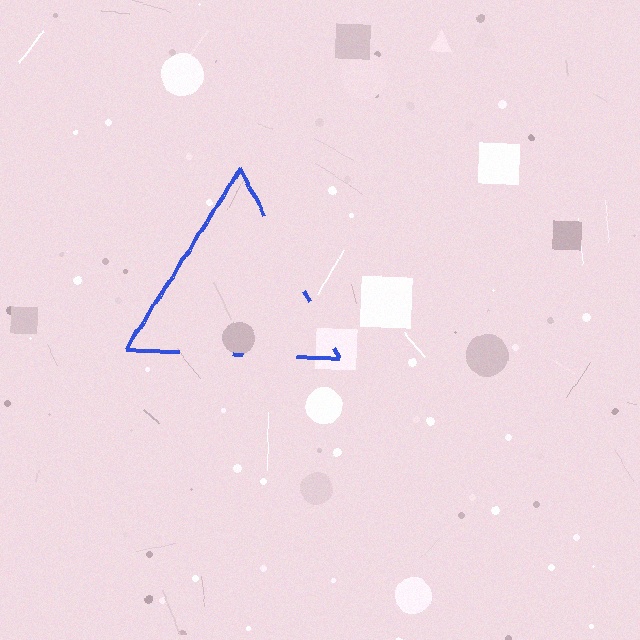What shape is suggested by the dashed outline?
The dashed outline suggests a triangle.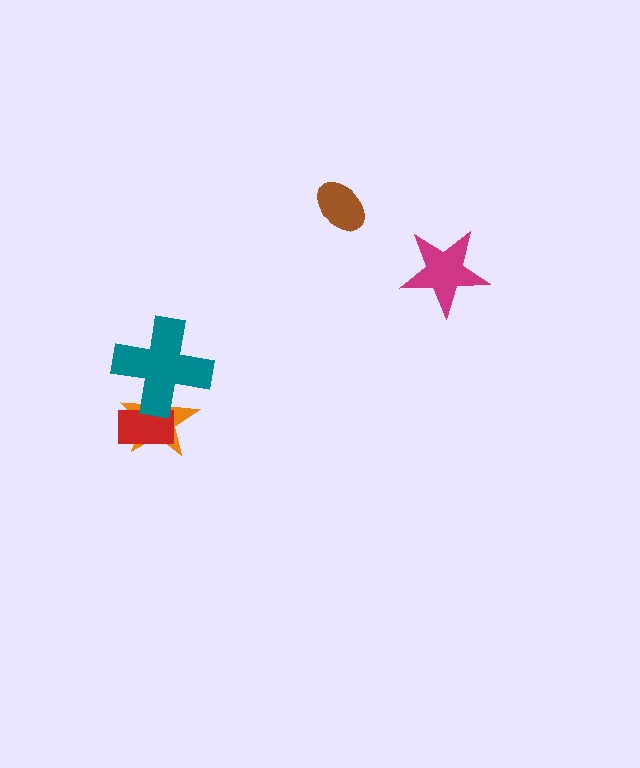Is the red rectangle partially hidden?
Yes, it is partially covered by another shape.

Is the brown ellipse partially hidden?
No, no other shape covers it.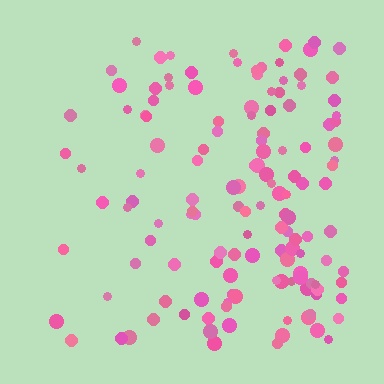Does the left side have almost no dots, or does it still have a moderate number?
Still a moderate number, just noticeably fewer than the right.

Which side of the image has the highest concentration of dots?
The right.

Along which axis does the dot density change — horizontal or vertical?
Horizontal.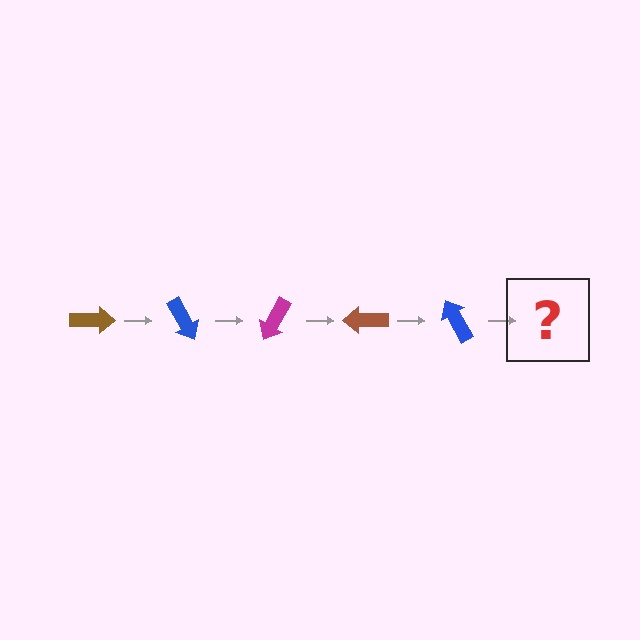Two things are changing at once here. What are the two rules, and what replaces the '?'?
The two rules are that it rotates 60 degrees each step and the color cycles through brown, blue, and magenta. The '?' should be a magenta arrow, rotated 300 degrees from the start.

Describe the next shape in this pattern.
It should be a magenta arrow, rotated 300 degrees from the start.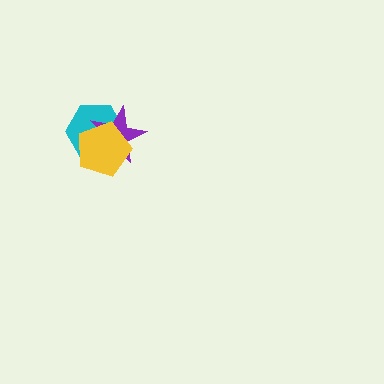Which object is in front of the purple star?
The yellow pentagon is in front of the purple star.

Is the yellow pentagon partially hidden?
No, no other shape covers it.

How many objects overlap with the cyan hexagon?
2 objects overlap with the cyan hexagon.